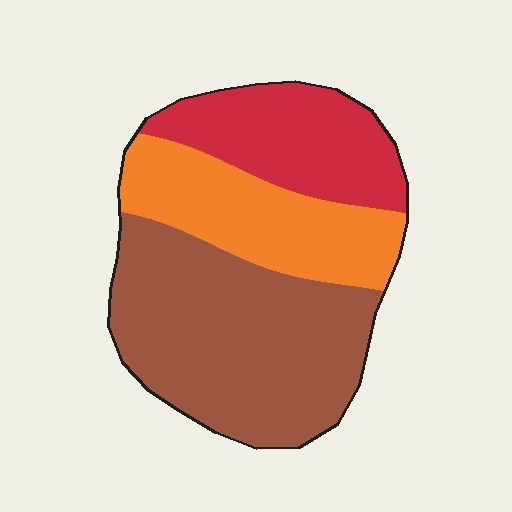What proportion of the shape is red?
Red covers roughly 25% of the shape.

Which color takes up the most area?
Brown, at roughly 50%.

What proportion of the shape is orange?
Orange covers 27% of the shape.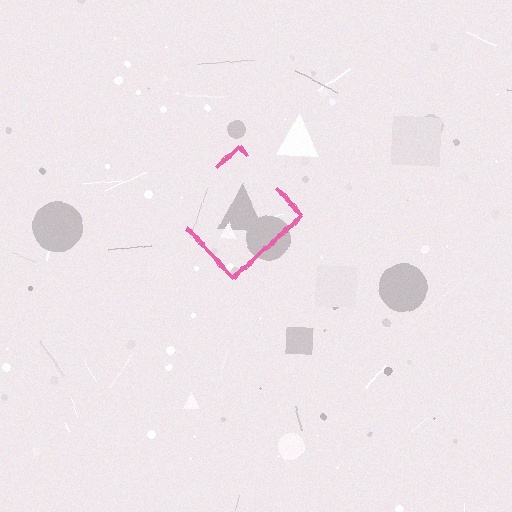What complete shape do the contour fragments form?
The contour fragments form a diamond.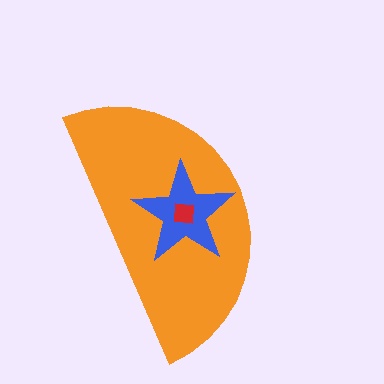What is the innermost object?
The red square.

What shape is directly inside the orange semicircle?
The blue star.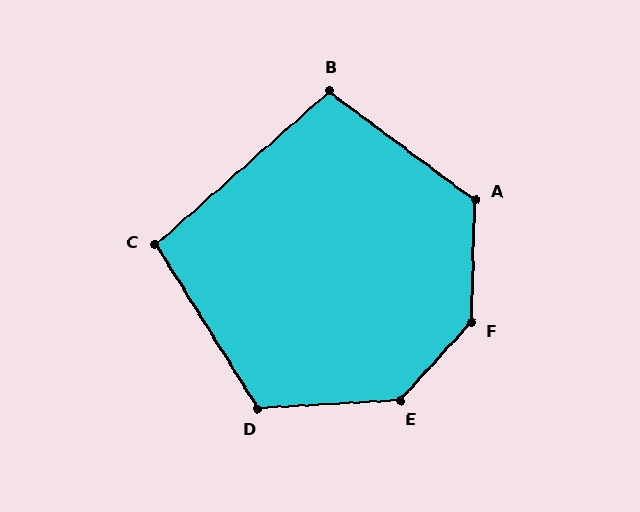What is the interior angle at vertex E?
Approximately 136 degrees (obtuse).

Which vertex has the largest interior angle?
F, at approximately 140 degrees.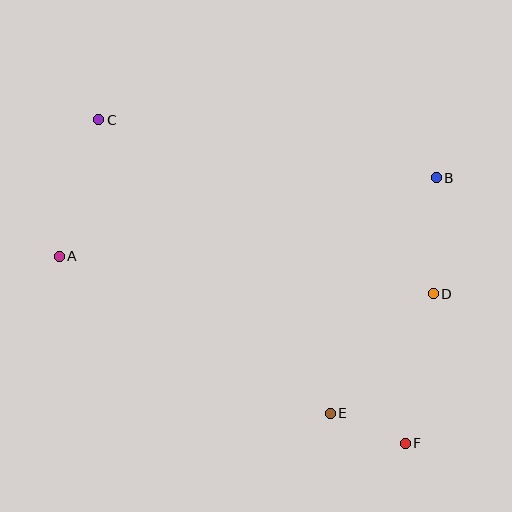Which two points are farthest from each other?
Points C and F are farthest from each other.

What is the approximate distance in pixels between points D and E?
The distance between D and E is approximately 158 pixels.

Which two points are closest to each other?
Points E and F are closest to each other.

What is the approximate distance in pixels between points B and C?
The distance between B and C is approximately 343 pixels.